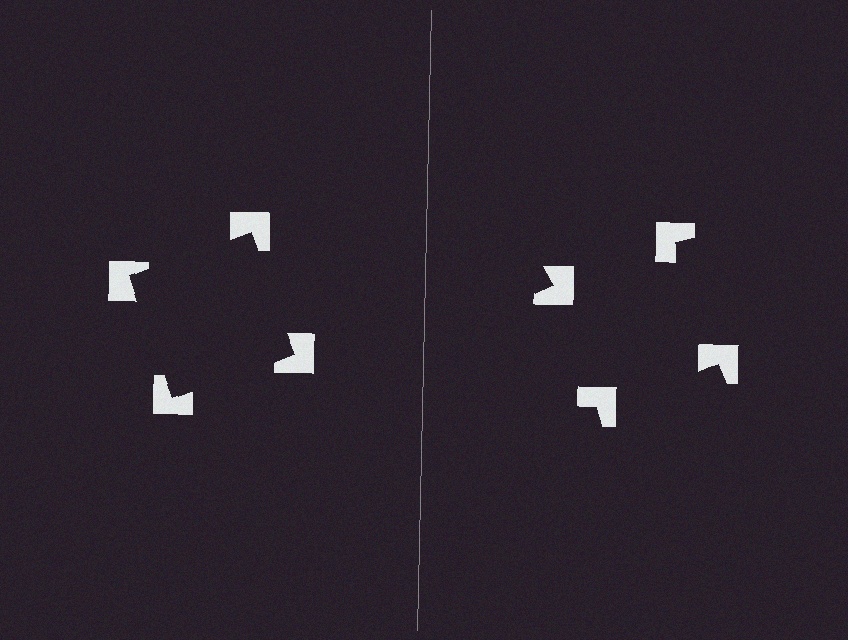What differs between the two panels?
The notched squares are positioned identically on both sides; only the wedge orientations differ. On the left they align to a square; on the right they are misaligned.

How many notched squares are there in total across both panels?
8 — 4 on each side.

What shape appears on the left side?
An illusory square.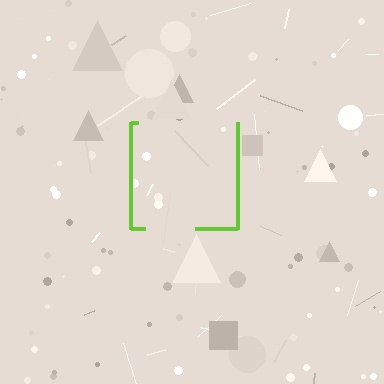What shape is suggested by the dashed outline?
The dashed outline suggests a square.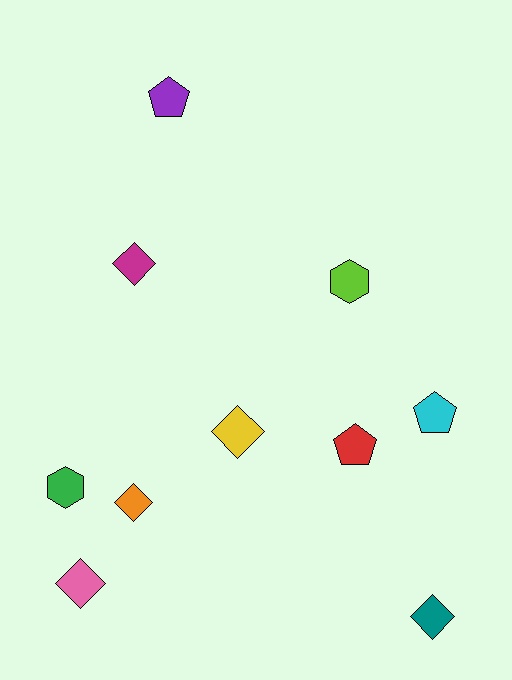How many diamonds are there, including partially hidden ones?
There are 5 diamonds.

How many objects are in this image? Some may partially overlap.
There are 10 objects.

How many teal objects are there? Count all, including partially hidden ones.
There is 1 teal object.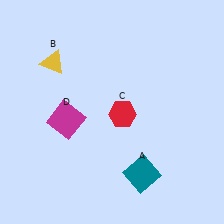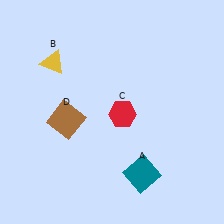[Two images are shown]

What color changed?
The square (D) changed from magenta in Image 1 to brown in Image 2.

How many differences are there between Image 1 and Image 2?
There is 1 difference between the two images.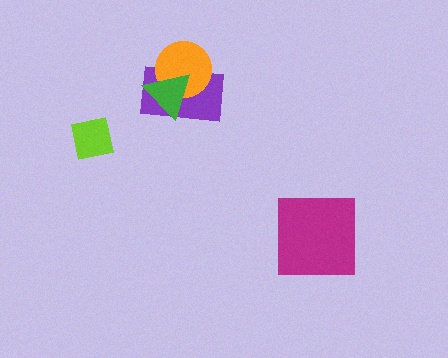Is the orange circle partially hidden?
Yes, it is partially covered by another shape.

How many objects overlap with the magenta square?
0 objects overlap with the magenta square.